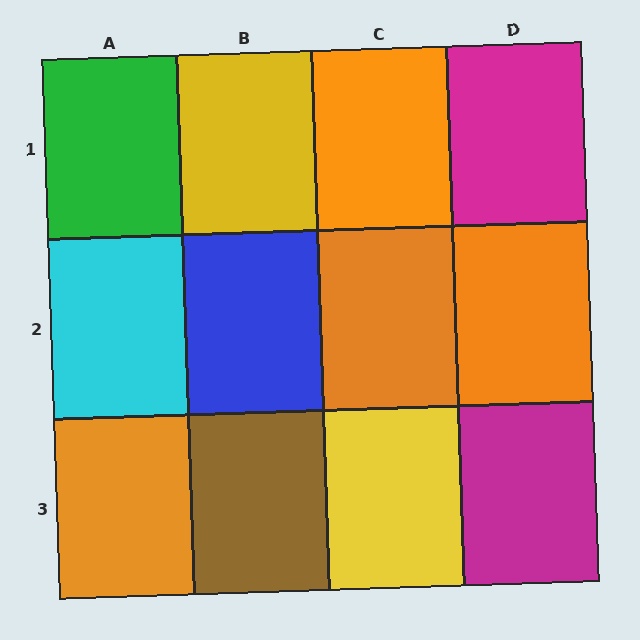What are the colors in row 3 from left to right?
Orange, brown, yellow, magenta.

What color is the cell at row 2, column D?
Orange.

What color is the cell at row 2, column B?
Blue.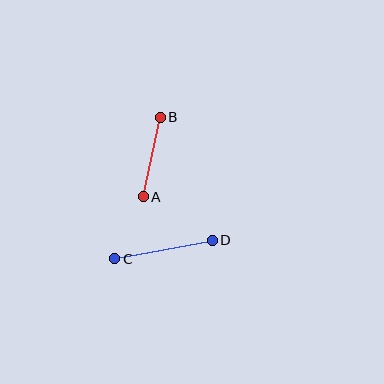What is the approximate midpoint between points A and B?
The midpoint is at approximately (152, 157) pixels.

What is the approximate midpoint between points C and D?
The midpoint is at approximately (163, 250) pixels.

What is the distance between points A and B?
The distance is approximately 82 pixels.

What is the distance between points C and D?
The distance is approximately 99 pixels.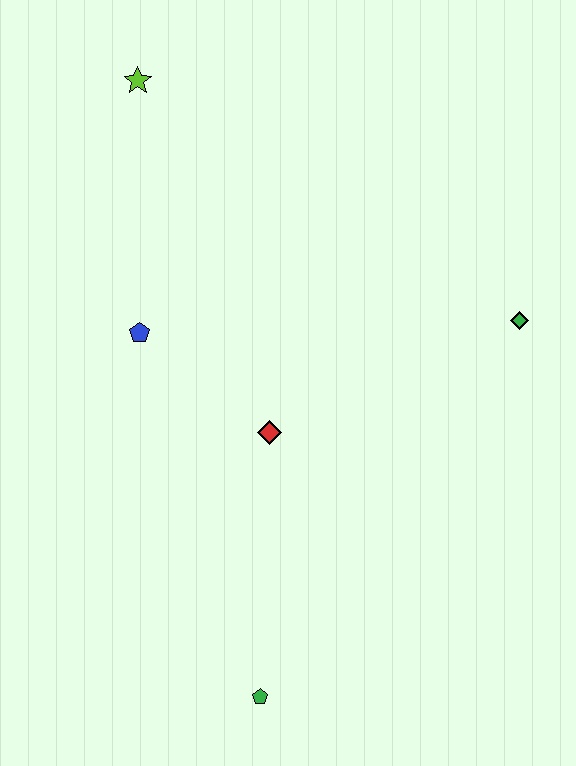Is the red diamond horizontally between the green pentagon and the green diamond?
Yes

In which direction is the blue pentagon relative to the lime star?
The blue pentagon is below the lime star.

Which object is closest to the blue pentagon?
The red diamond is closest to the blue pentagon.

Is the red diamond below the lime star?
Yes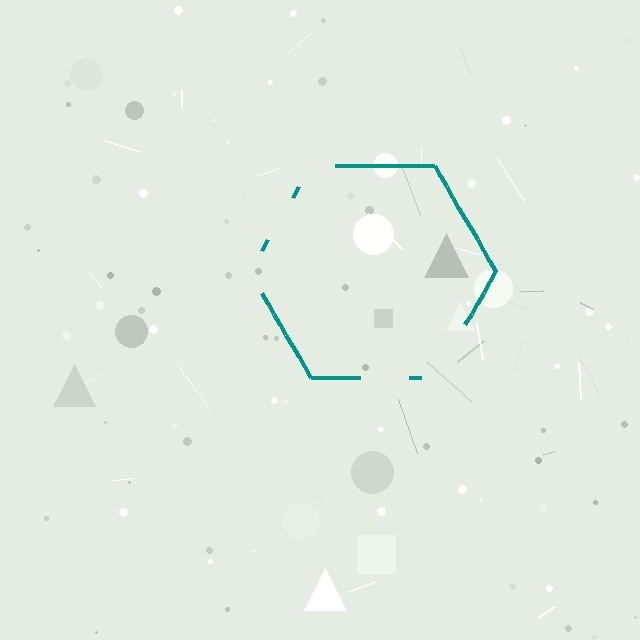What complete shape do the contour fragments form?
The contour fragments form a hexagon.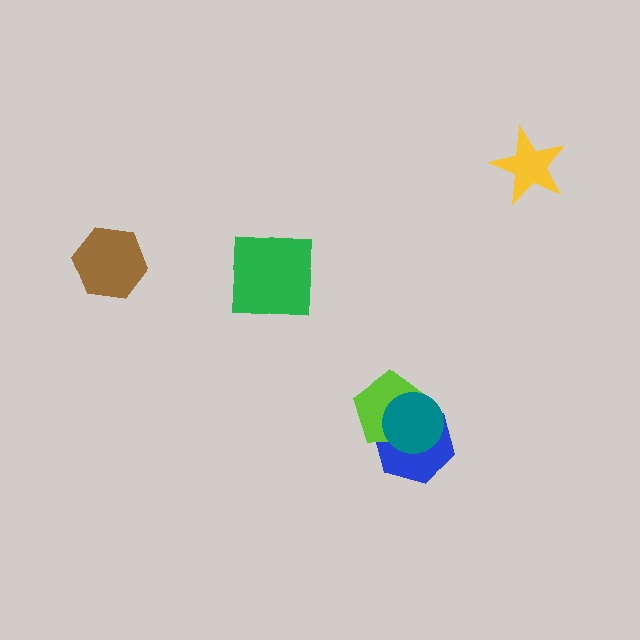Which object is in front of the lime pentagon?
The teal circle is in front of the lime pentagon.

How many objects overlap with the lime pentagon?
2 objects overlap with the lime pentagon.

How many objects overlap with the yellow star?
0 objects overlap with the yellow star.